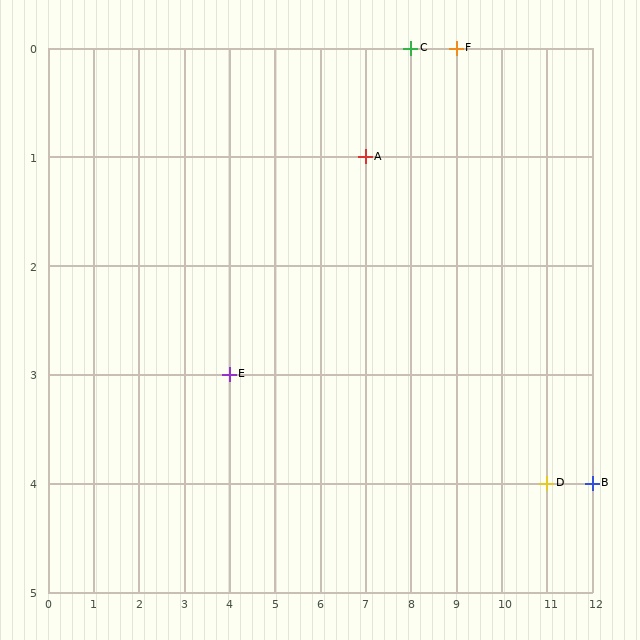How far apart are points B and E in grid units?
Points B and E are 8 columns and 1 row apart (about 8.1 grid units diagonally).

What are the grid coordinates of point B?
Point B is at grid coordinates (12, 4).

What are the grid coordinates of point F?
Point F is at grid coordinates (9, 0).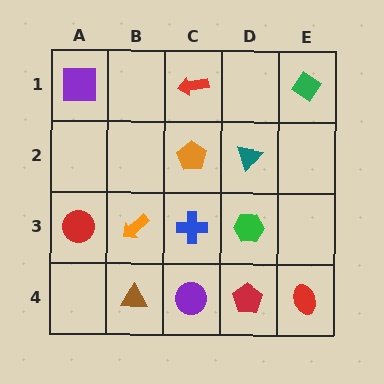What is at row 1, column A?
A purple square.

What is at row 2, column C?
An orange pentagon.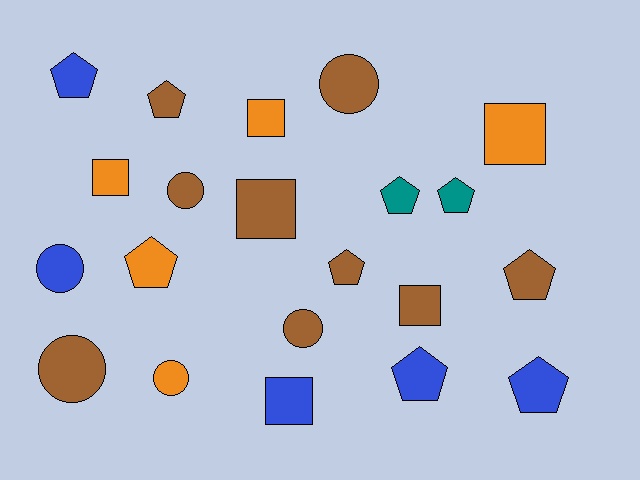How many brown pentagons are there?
There are 3 brown pentagons.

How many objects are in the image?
There are 21 objects.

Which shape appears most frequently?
Pentagon, with 9 objects.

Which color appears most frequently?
Brown, with 9 objects.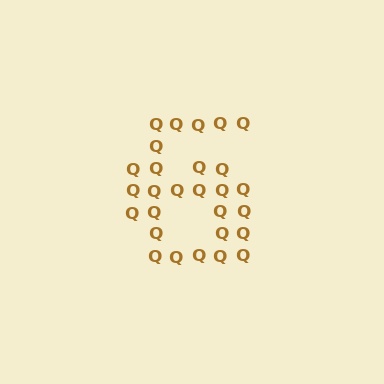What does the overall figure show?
The overall figure shows the digit 6.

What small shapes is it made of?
It is made of small letter Q's.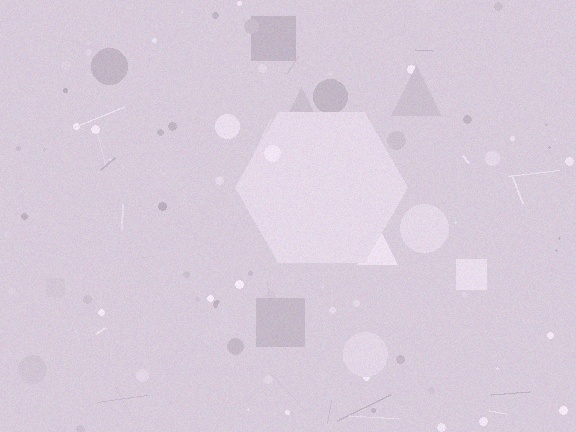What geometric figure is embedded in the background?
A hexagon is embedded in the background.